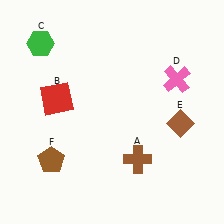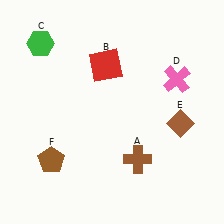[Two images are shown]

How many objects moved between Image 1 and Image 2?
1 object moved between the two images.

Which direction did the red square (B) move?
The red square (B) moved right.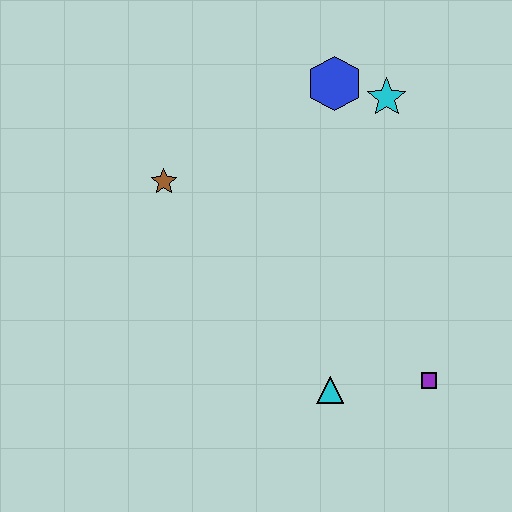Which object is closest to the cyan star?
The blue hexagon is closest to the cyan star.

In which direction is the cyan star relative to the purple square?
The cyan star is above the purple square.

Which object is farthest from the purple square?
The brown star is farthest from the purple square.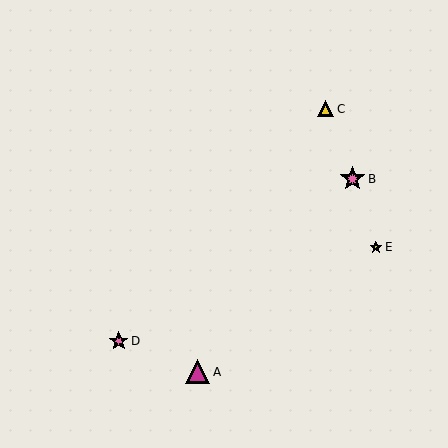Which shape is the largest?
The pink star (labeled B) is the largest.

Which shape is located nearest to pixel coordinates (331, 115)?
The yellow triangle (labeled C) at (326, 109) is nearest to that location.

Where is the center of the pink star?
The center of the pink star is at (119, 341).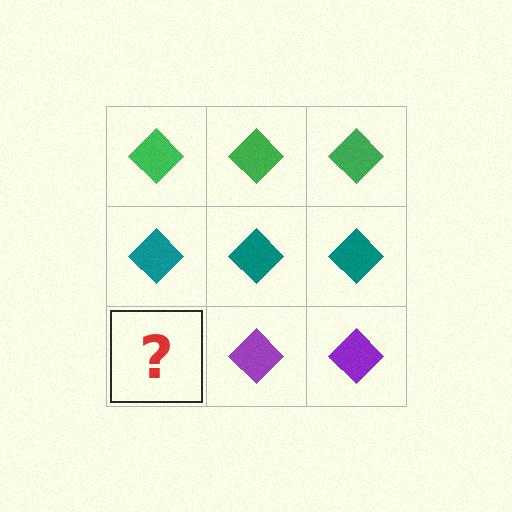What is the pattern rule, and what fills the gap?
The rule is that each row has a consistent color. The gap should be filled with a purple diamond.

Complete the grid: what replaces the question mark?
The question mark should be replaced with a purple diamond.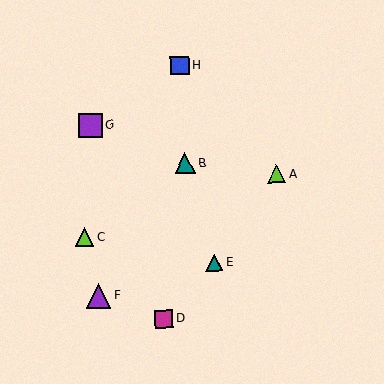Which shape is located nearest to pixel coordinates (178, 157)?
The teal triangle (labeled B) at (185, 163) is nearest to that location.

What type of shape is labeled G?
Shape G is a purple square.